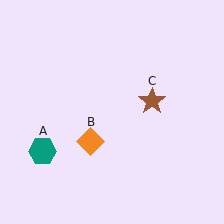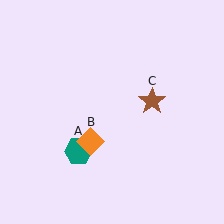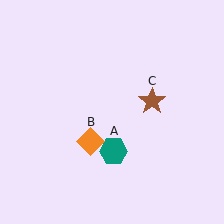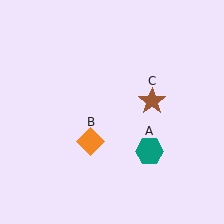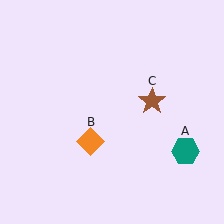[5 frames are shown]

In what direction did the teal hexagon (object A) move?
The teal hexagon (object A) moved right.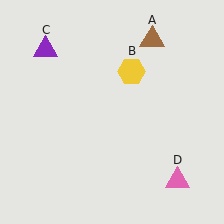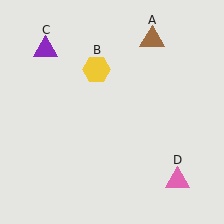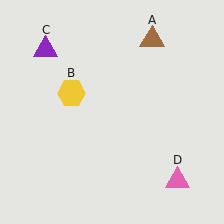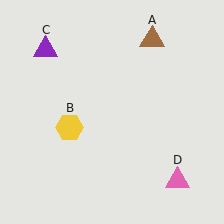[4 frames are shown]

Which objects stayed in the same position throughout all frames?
Brown triangle (object A) and purple triangle (object C) and pink triangle (object D) remained stationary.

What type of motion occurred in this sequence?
The yellow hexagon (object B) rotated counterclockwise around the center of the scene.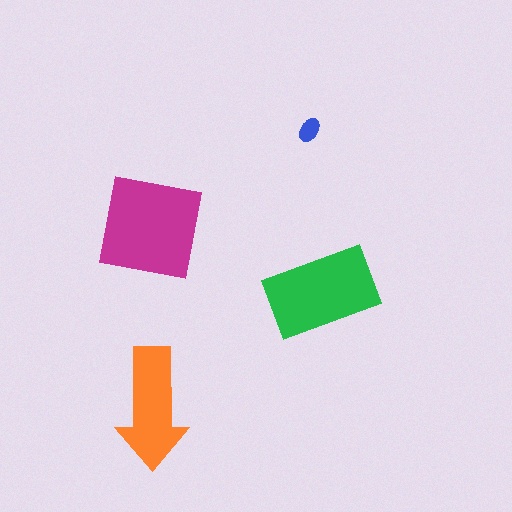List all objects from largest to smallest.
The magenta square, the green rectangle, the orange arrow, the blue ellipse.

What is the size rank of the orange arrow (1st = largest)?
3rd.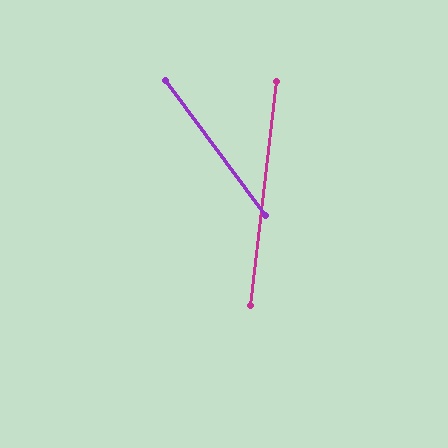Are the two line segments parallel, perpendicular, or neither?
Neither parallel nor perpendicular — they differ by about 43°.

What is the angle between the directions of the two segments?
Approximately 43 degrees.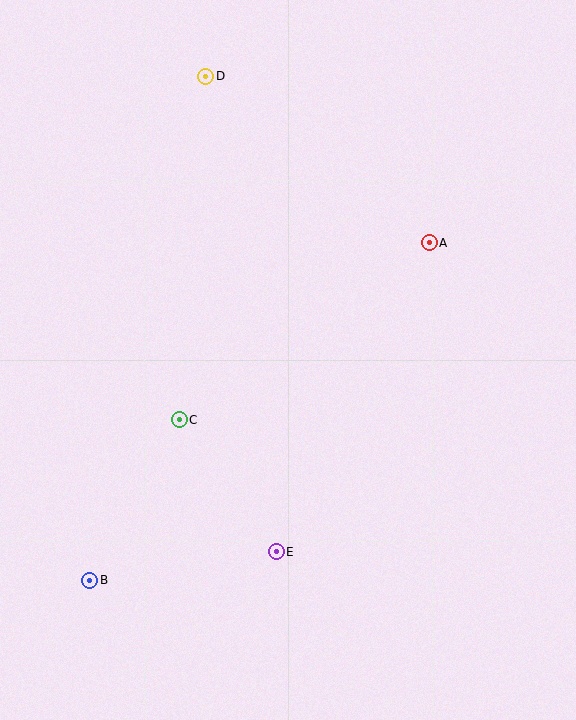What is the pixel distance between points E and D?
The distance between E and D is 481 pixels.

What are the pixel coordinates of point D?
Point D is at (206, 76).